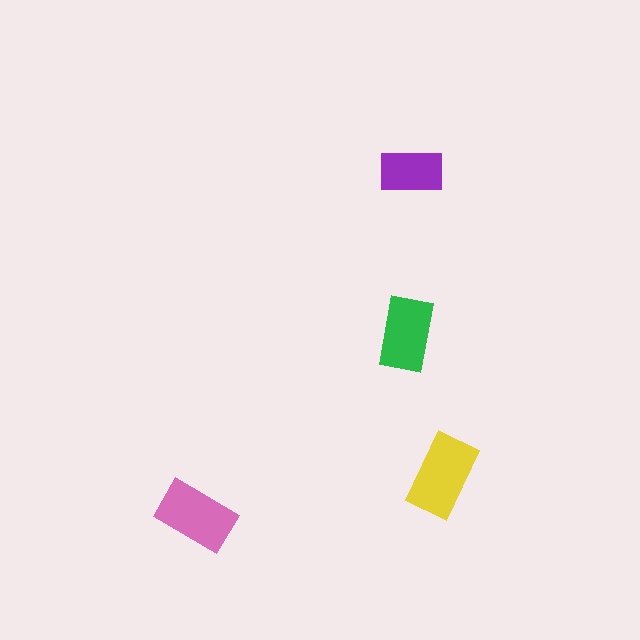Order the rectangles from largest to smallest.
the yellow one, the pink one, the green one, the purple one.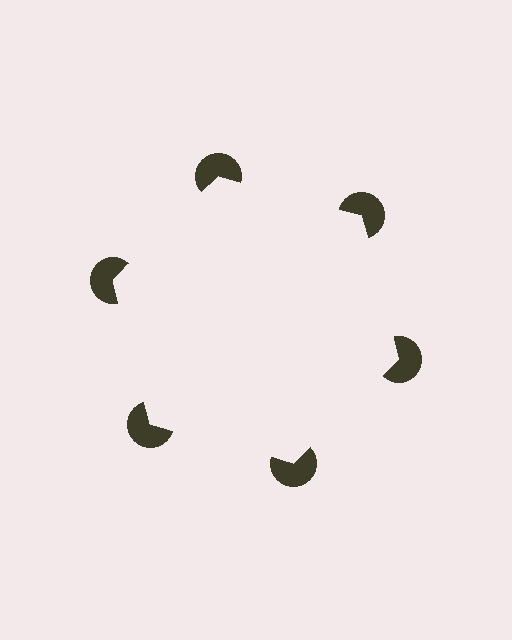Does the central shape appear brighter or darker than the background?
It typically appears slightly brighter than the background, even though no actual brightness change is drawn.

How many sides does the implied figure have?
6 sides.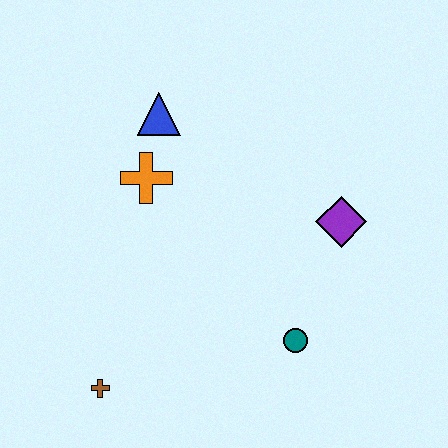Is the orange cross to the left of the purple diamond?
Yes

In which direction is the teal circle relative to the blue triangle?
The teal circle is below the blue triangle.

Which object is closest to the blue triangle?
The orange cross is closest to the blue triangle.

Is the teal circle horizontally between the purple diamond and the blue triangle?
Yes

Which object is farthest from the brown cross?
The purple diamond is farthest from the brown cross.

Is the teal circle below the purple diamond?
Yes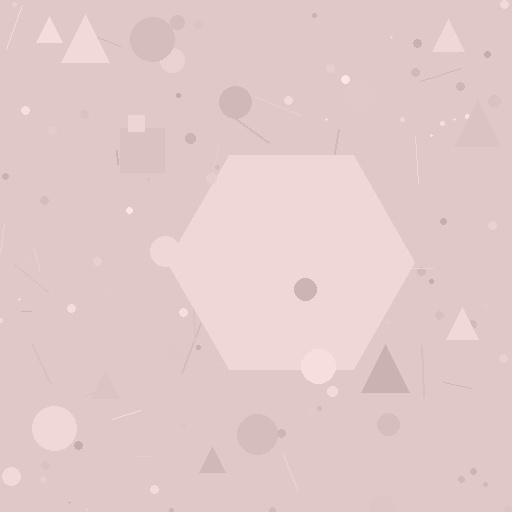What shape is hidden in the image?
A hexagon is hidden in the image.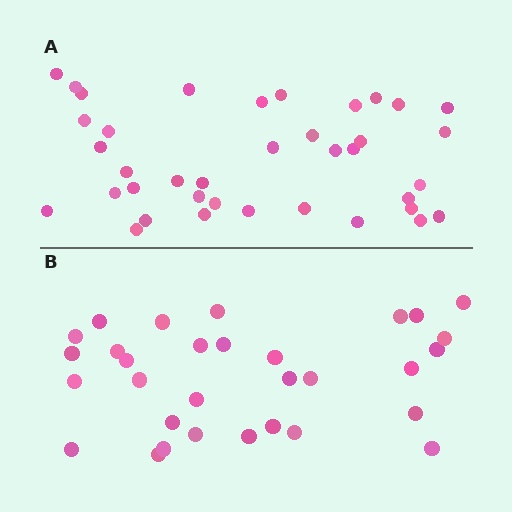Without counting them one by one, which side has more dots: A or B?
Region A (the top region) has more dots.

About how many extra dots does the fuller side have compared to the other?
Region A has roughly 8 or so more dots than region B.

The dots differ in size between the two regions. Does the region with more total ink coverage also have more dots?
No. Region B has more total ink coverage because its dots are larger, but region A actually contains more individual dots. Total area can be misleading — the number of items is what matters here.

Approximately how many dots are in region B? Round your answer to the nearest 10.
About 30 dots. (The exact count is 31, which rounds to 30.)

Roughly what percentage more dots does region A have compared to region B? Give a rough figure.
About 25% more.